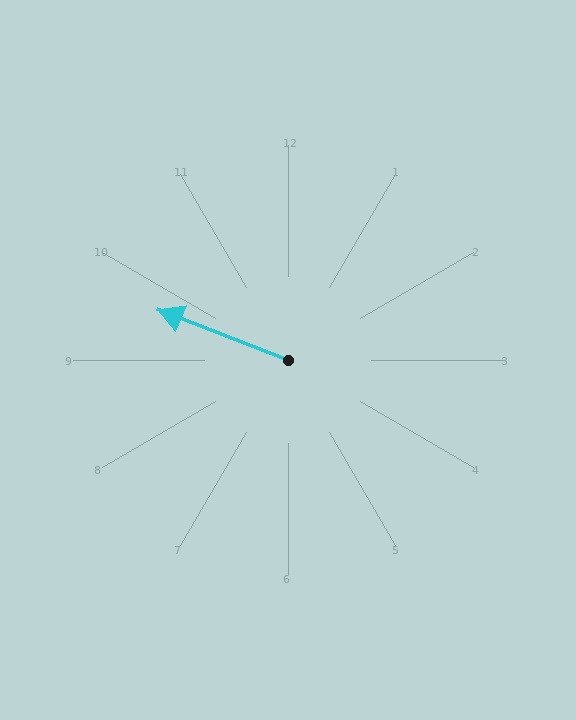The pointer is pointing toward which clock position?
Roughly 10 o'clock.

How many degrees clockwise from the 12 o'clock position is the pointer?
Approximately 291 degrees.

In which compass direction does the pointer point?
West.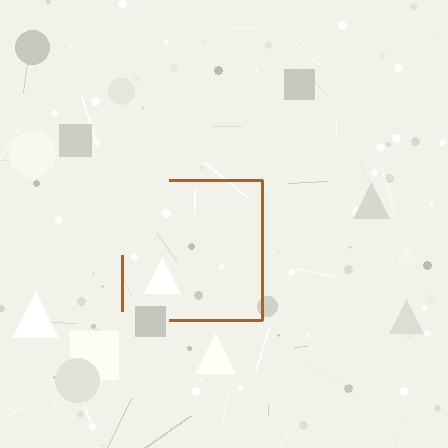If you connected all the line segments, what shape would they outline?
They would outline a square.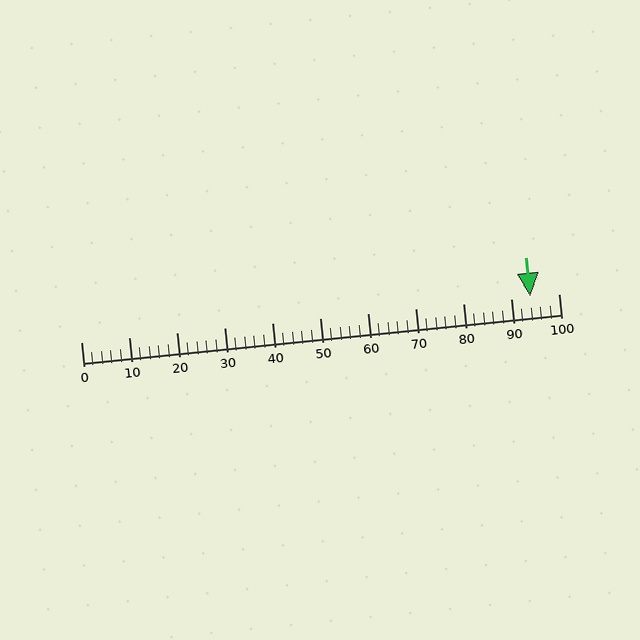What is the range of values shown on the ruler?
The ruler shows values from 0 to 100.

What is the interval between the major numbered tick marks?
The major tick marks are spaced 10 units apart.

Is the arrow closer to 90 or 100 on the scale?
The arrow is closer to 90.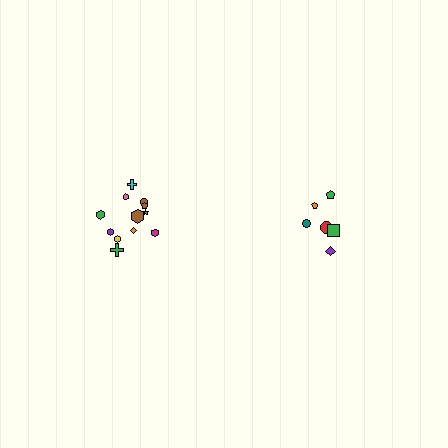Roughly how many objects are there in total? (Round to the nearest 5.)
Roughly 20 objects in total.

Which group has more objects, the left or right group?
The left group.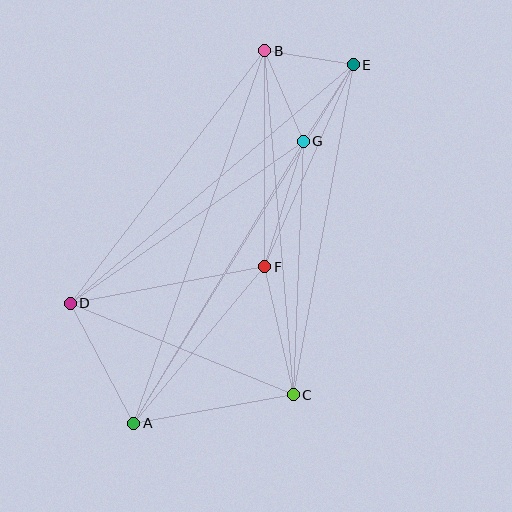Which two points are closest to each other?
Points B and E are closest to each other.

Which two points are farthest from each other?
Points A and E are farthest from each other.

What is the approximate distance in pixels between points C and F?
The distance between C and F is approximately 131 pixels.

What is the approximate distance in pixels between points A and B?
The distance between A and B is approximately 395 pixels.